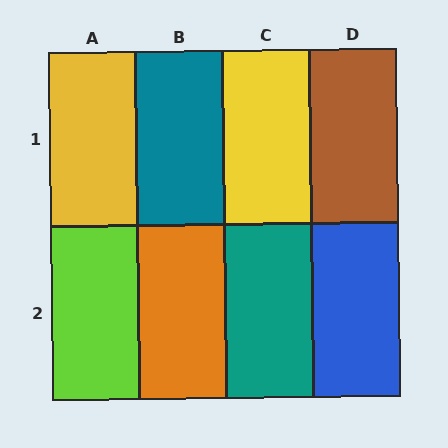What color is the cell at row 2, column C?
Teal.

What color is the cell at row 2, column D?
Blue.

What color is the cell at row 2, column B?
Orange.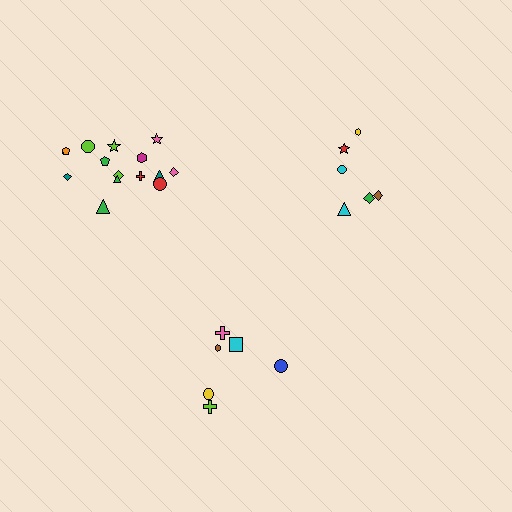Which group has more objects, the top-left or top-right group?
The top-left group.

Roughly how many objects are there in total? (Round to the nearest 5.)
Roughly 25 objects in total.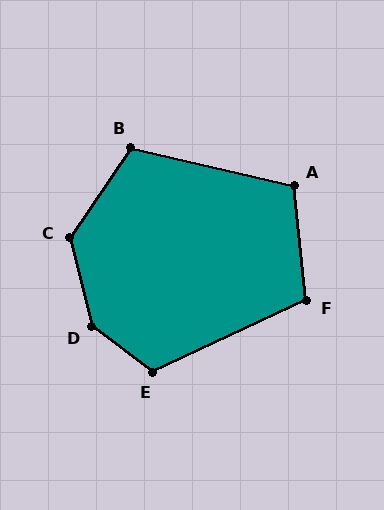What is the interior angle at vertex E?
Approximately 119 degrees (obtuse).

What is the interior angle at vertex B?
Approximately 111 degrees (obtuse).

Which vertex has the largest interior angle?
D, at approximately 140 degrees.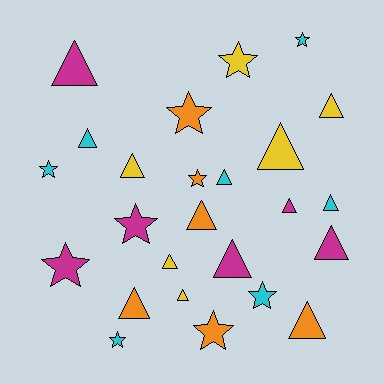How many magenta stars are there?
There are 2 magenta stars.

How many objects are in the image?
There are 25 objects.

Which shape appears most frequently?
Triangle, with 15 objects.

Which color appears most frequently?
Cyan, with 7 objects.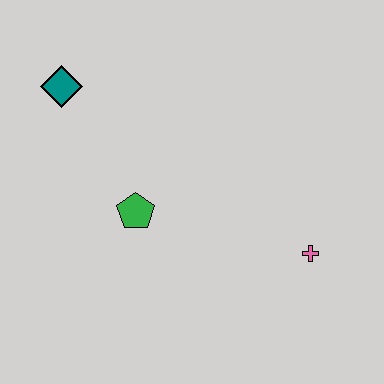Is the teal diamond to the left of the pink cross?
Yes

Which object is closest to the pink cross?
The green pentagon is closest to the pink cross.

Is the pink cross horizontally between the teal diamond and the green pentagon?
No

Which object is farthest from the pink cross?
The teal diamond is farthest from the pink cross.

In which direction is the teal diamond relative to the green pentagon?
The teal diamond is above the green pentagon.